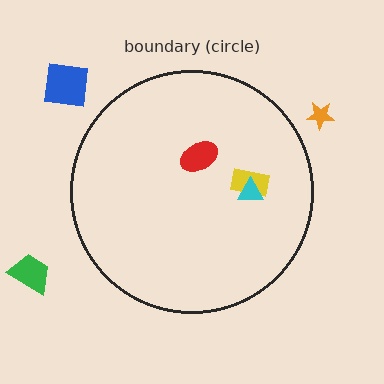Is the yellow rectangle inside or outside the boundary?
Inside.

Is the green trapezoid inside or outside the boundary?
Outside.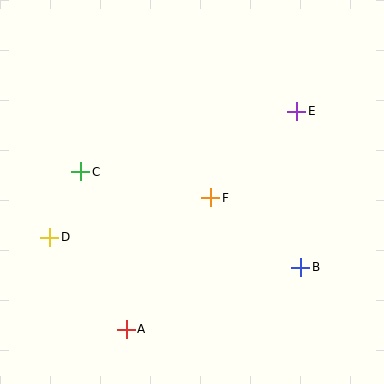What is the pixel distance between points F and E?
The distance between F and E is 122 pixels.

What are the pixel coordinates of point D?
Point D is at (50, 237).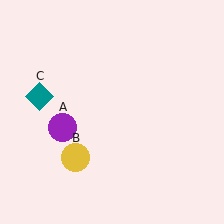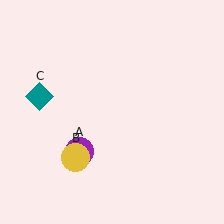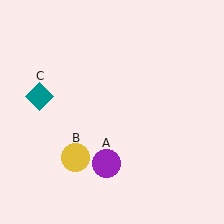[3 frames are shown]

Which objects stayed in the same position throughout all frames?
Yellow circle (object B) and teal diamond (object C) remained stationary.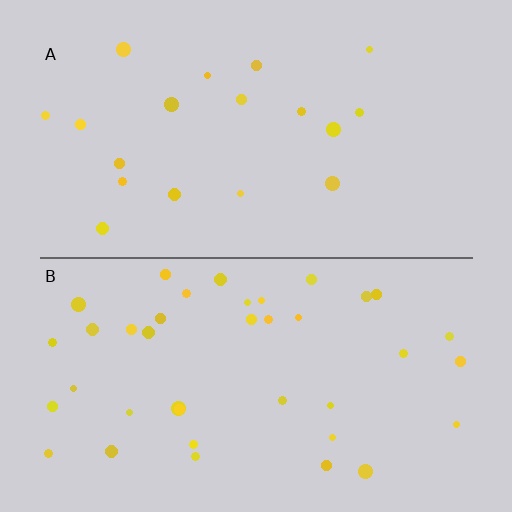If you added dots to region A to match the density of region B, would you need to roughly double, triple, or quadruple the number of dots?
Approximately double.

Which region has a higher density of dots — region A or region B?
B (the bottom).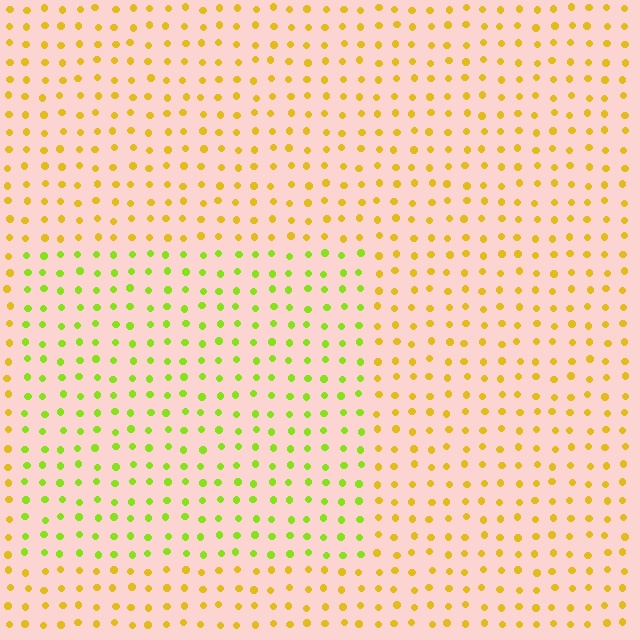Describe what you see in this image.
The image is filled with small yellow elements in a uniform arrangement. A rectangle-shaped region is visible where the elements are tinted to a slightly different hue, forming a subtle color boundary.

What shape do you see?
I see a rectangle.